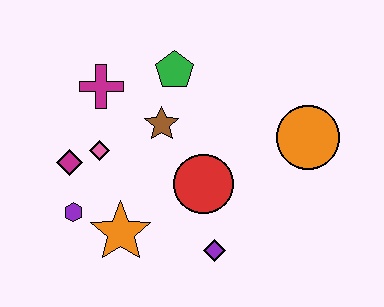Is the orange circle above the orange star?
Yes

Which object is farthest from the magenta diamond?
The orange circle is farthest from the magenta diamond.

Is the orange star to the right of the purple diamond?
No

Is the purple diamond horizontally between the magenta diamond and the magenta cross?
No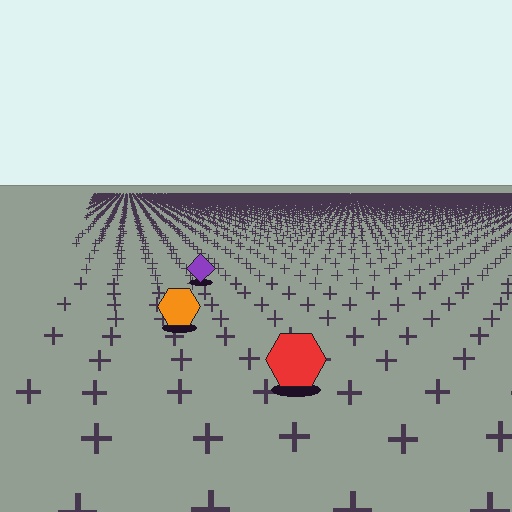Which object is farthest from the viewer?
The purple diamond is farthest from the viewer. It appears smaller and the ground texture around it is denser.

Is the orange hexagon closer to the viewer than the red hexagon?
No. The red hexagon is closer — you can tell from the texture gradient: the ground texture is coarser near it.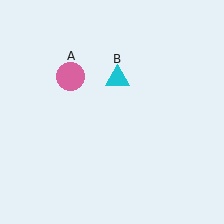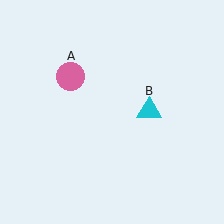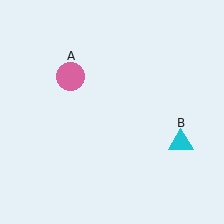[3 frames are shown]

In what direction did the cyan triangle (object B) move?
The cyan triangle (object B) moved down and to the right.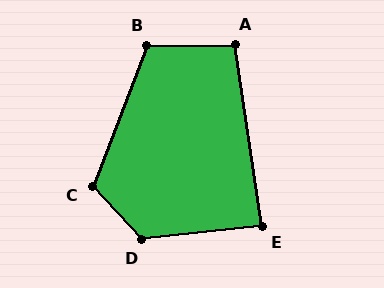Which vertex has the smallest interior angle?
E, at approximately 88 degrees.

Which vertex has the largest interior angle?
D, at approximately 126 degrees.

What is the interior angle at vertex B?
Approximately 111 degrees (obtuse).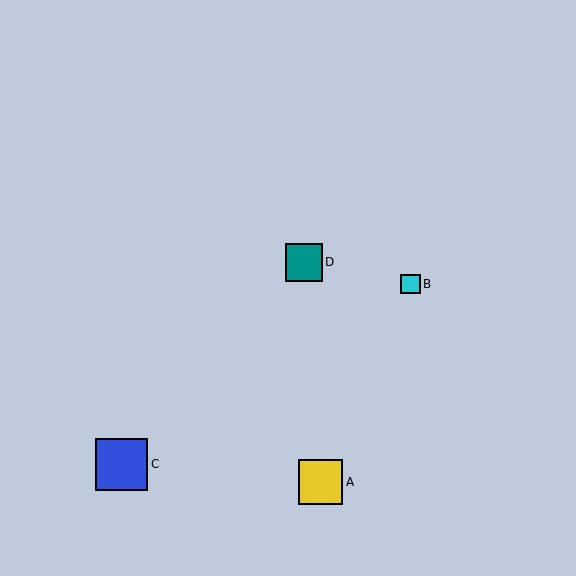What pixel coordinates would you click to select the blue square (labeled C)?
Click at (122, 464) to select the blue square C.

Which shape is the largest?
The blue square (labeled C) is the largest.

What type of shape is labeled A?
Shape A is a yellow square.